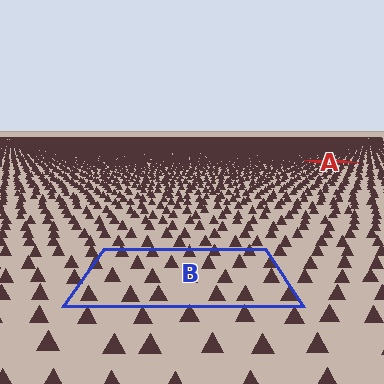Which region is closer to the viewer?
Region B is closer. The texture elements there are larger and more spread out.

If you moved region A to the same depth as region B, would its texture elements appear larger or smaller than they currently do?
They would appear larger. At a closer depth, the same texture elements are projected at a bigger on-screen size.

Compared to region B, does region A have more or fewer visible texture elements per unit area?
Region A has more texture elements per unit area — they are packed more densely because it is farther away.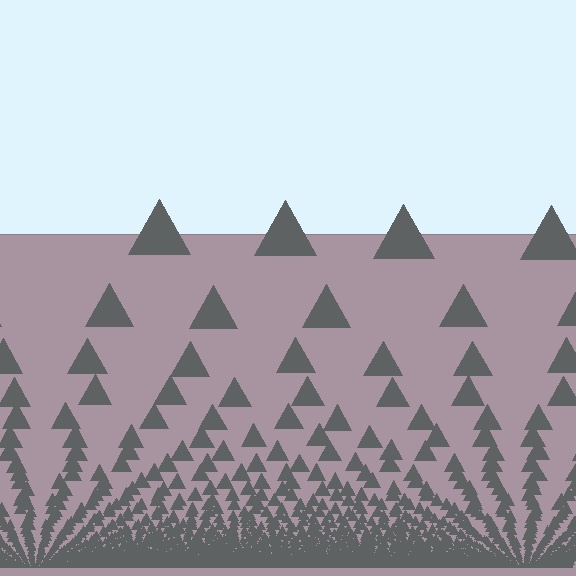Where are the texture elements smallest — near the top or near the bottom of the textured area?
Near the bottom.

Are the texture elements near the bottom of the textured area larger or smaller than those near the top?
Smaller. The gradient is inverted — elements near the bottom are smaller and denser.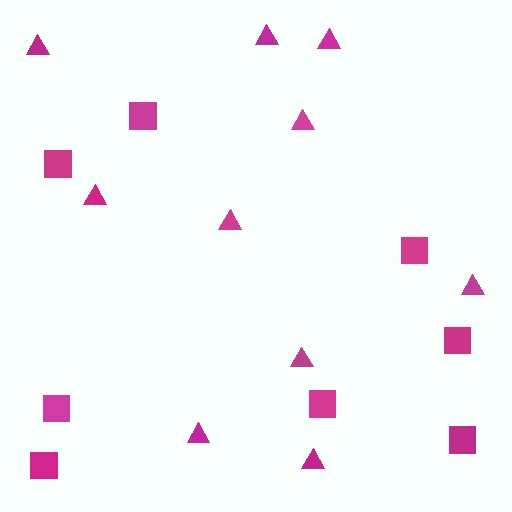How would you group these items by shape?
There are 2 groups: one group of squares (8) and one group of triangles (10).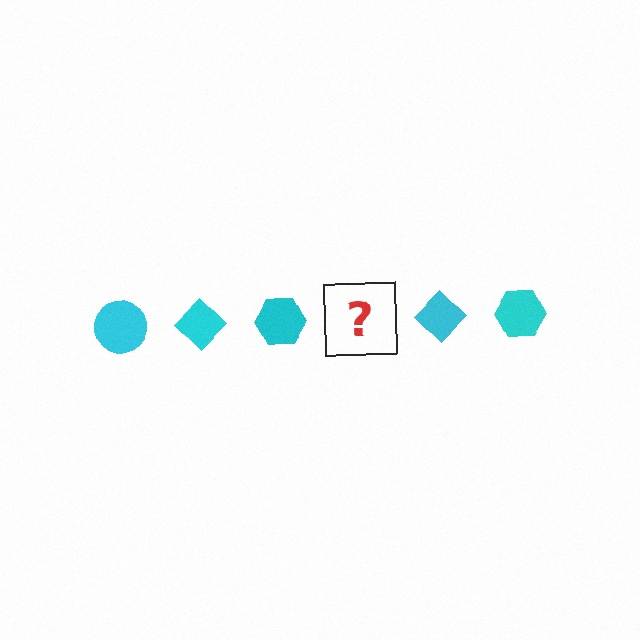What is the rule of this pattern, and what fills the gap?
The rule is that the pattern cycles through circle, diamond, hexagon shapes in cyan. The gap should be filled with a cyan circle.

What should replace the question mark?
The question mark should be replaced with a cyan circle.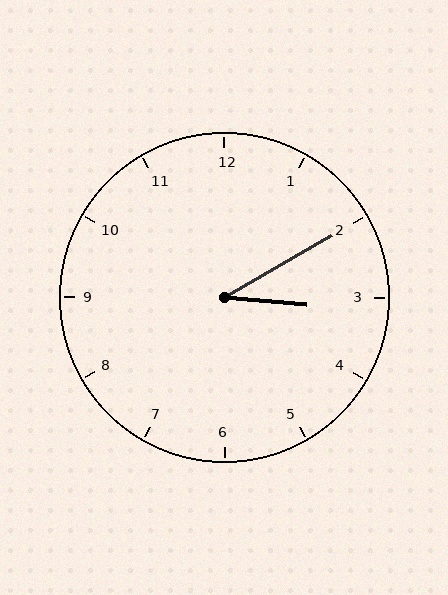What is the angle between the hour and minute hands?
Approximately 35 degrees.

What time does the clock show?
3:10.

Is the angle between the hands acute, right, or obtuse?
It is acute.